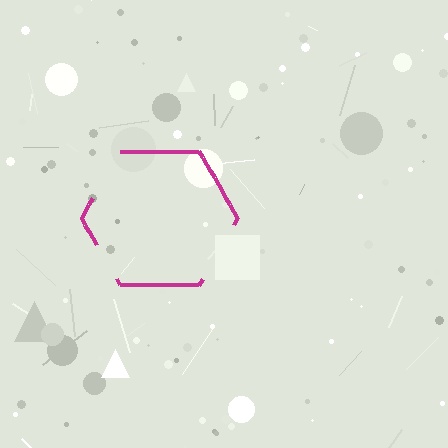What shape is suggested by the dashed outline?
The dashed outline suggests a hexagon.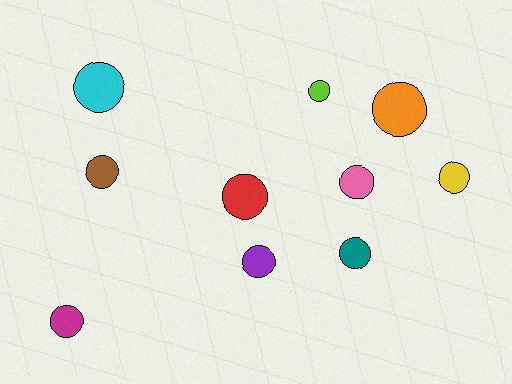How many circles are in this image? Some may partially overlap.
There are 10 circles.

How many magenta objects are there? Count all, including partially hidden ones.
There is 1 magenta object.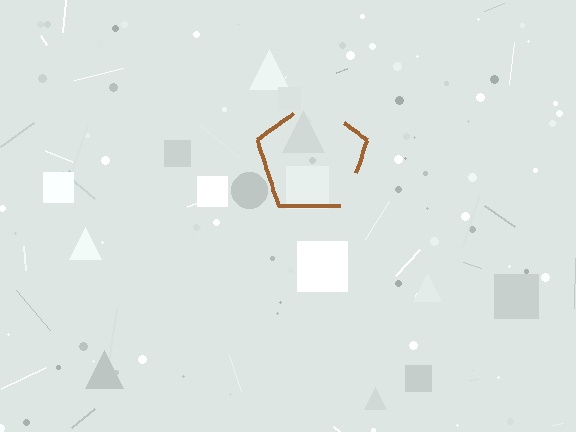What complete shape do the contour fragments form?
The contour fragments form a pentagon.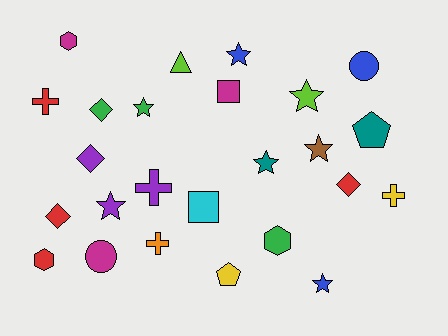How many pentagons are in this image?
There are 2 pentagons.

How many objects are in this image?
There are 25 objects.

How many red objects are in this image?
There are 4 red objects.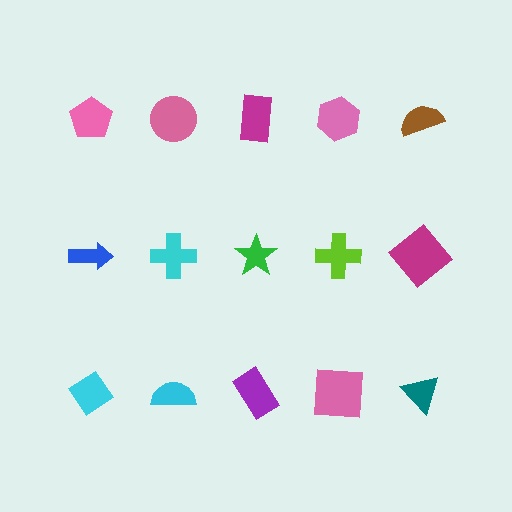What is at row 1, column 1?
A pink pentagon.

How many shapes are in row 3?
5 shapes.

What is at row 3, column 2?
A cyan semicircle.